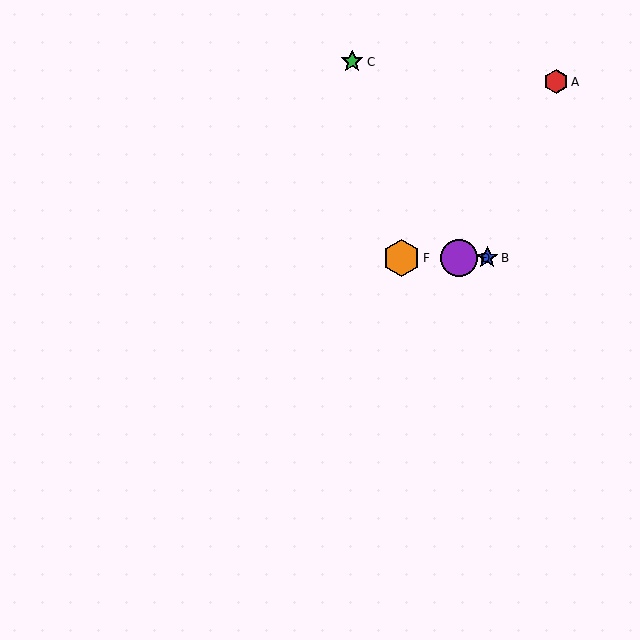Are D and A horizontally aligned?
No, D is at y≈258 and A is at y≈82.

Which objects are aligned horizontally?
Objects B, D, E, F are aligned horizontally.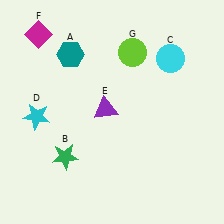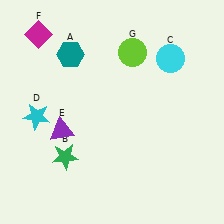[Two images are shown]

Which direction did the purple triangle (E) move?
The purple triangle (E) moved left.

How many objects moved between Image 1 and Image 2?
1 object moved between the two images.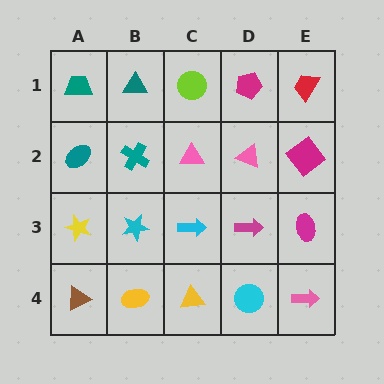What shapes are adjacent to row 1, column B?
A teal cross (row 2, column B), a teal trapezoid (row 1, column A), a lime circle (row 1, column C).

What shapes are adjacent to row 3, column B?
A teal cross (row 2, column B), a yellow ellipse (row 4, column B), a yellow star (row 3, column A), a cyan arrow (row 3, column C).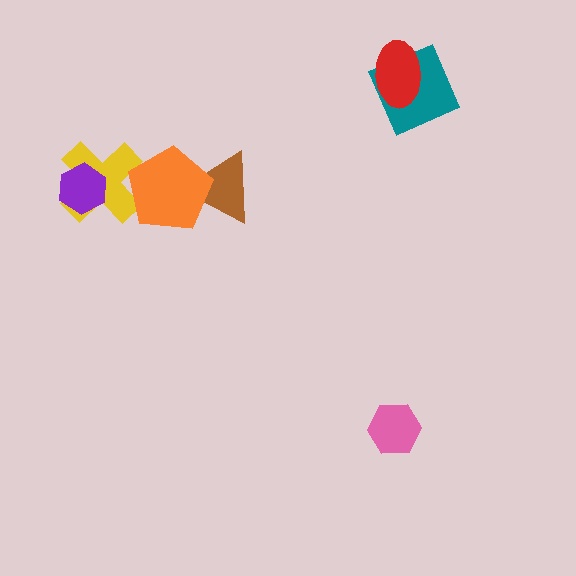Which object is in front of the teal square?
The red ellipse is in front of the teal square.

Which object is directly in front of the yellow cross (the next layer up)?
The purple hexagon is directly in front of the yellow cross.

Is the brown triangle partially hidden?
Yes, it is partially covered by another shape.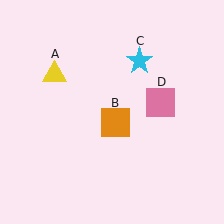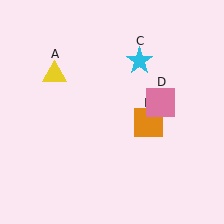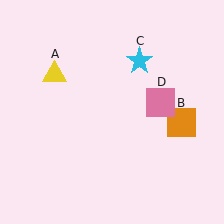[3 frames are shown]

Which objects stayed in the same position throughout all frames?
Yellow triangle (object A) and cyan star (object C) and pink square (object D) remained stationary.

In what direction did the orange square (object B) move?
The orange square (object B) moved right.